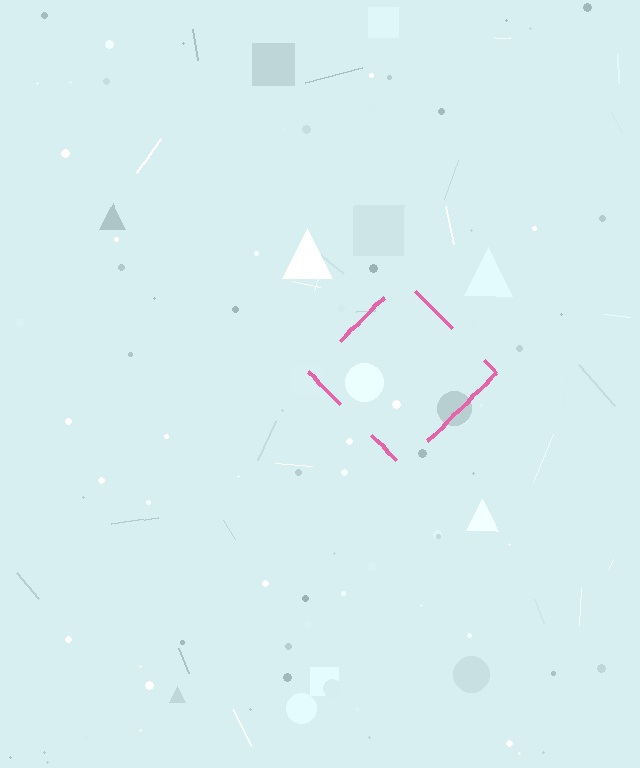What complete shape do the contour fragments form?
The contour fragments form a diamond.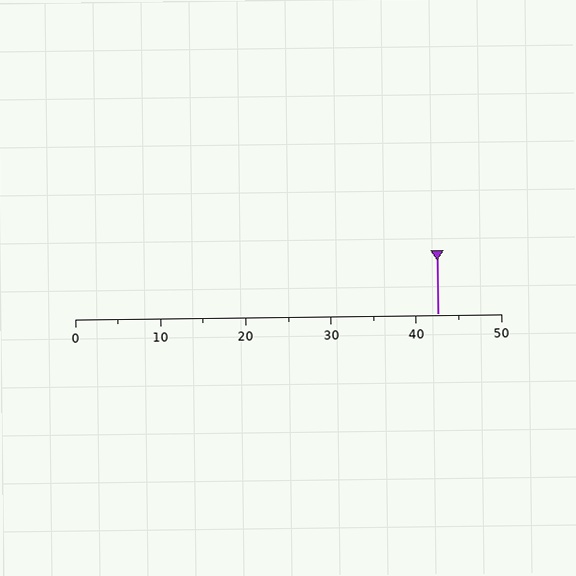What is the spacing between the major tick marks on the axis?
The major ticks are spaced 10 apart.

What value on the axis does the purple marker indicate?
The marker indicates approximately 42.5.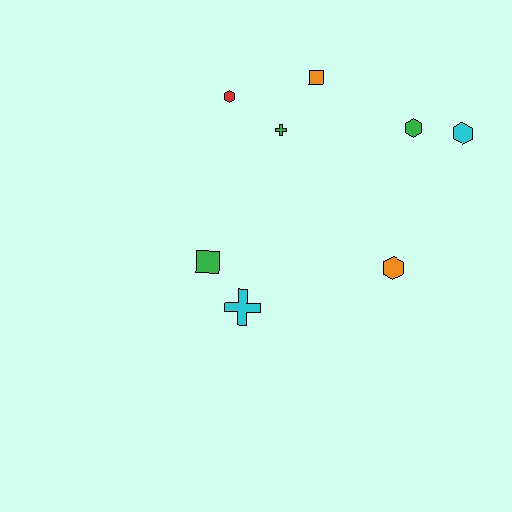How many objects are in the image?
There are 8 objects.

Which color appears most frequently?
Green, with 3 objects.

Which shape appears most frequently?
Hexagon, with 4 objects.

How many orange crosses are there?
There are no orange crosses.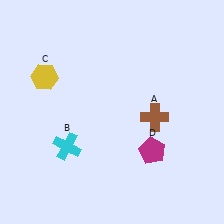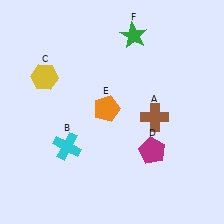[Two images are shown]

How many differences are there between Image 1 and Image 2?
There are 2 differences between the two images.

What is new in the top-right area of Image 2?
A green star (F) was added in the top-right area of Image 2.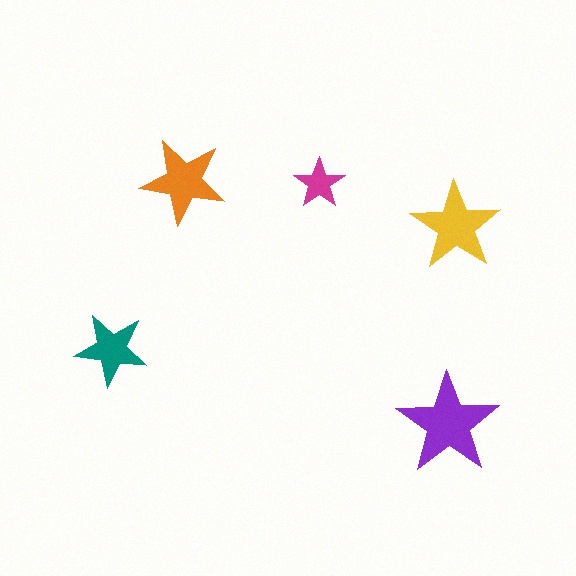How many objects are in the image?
There are 5 objects in the image.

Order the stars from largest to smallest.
the purple one, the yellow one, the orange one, the teal one, the magenta one.